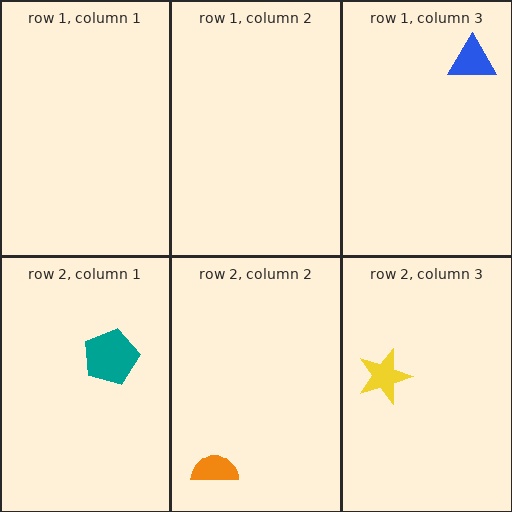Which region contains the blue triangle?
The row 1, column 3 region.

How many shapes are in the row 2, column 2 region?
1.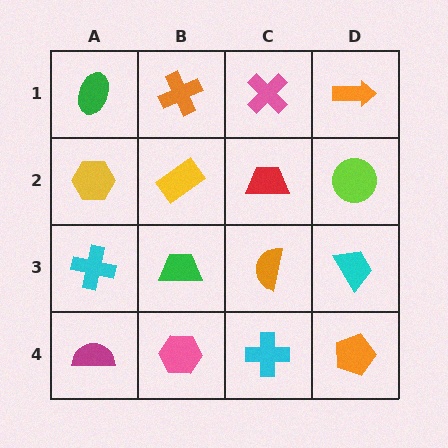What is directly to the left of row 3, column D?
An orange semicircle.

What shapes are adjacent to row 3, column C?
A red trapezoid (row 2, column C), a cyan cross (row 4, column C), a green trapezoid (row 3, column B), a cyan trapezoid (row 3, column D).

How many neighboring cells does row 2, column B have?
4.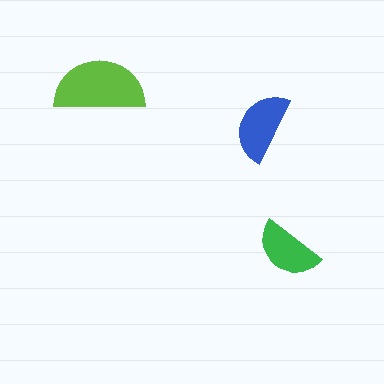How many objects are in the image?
There are 3 objects in the image.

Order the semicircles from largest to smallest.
the lime one, the blue one, the green one.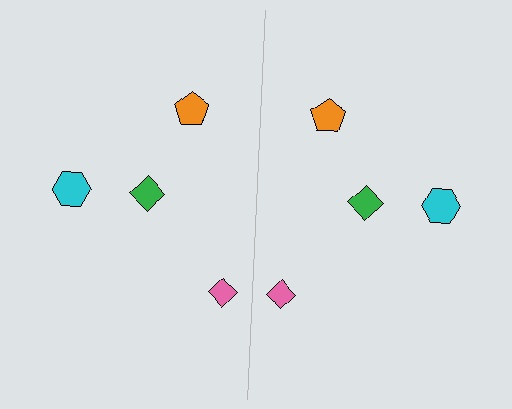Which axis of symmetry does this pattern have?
The pattern has a vertical axis of symmetry running through the center of the image.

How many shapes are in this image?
There are 8 shapes in this image.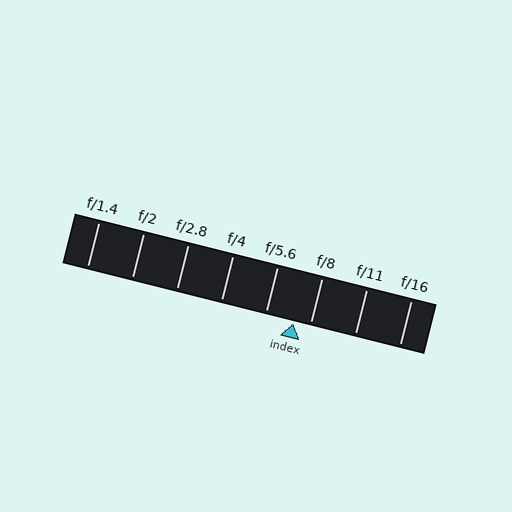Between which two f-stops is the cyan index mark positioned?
The index mark is between f/5.6 and f/8.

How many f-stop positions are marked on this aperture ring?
There are 8 f-stop positions marked.